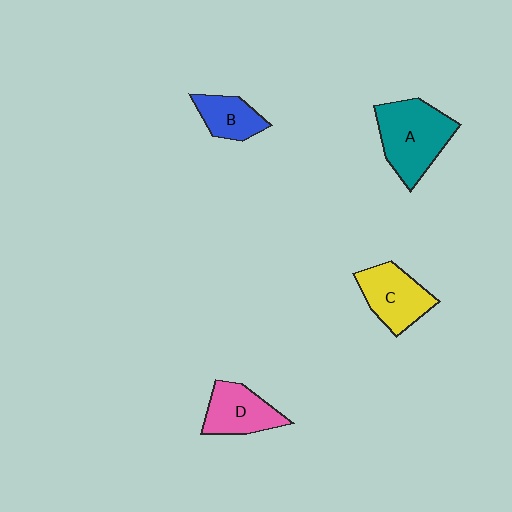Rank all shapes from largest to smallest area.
From largest to smallest: A (teal), C (yellow), D (pink), B (blue).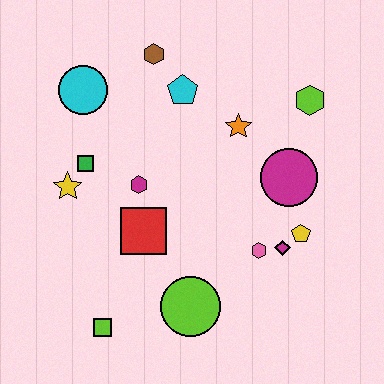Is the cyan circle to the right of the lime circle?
No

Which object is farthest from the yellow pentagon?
The cyan circle is farthest from the yellow pentagon.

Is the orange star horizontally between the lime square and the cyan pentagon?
No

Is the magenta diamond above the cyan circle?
No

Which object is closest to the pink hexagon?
The magenta diamond is closest to the pink hexagon.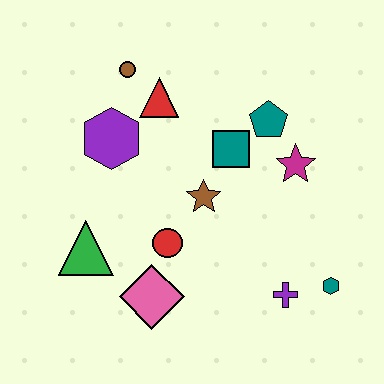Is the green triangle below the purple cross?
No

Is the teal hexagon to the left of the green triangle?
No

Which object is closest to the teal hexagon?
The purple cross is closest to the teal hexagon.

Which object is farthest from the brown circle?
The teal hexagon is farthest from the brown circle.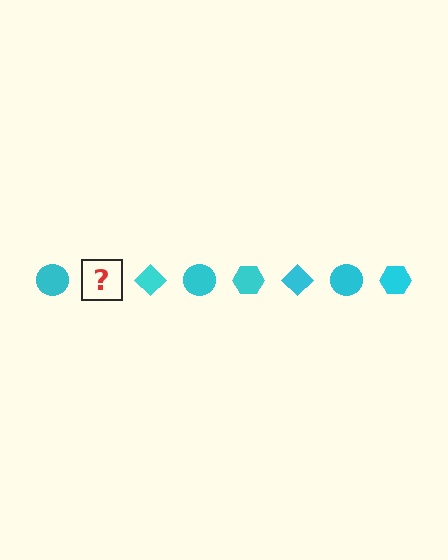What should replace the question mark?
The question mark should be replaced with a cyan hexagon.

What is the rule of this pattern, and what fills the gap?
The rule is that the pattern cycles through circle, hexagon, diamond shapes in cyan. The gap should be filled with a cyan hexagon.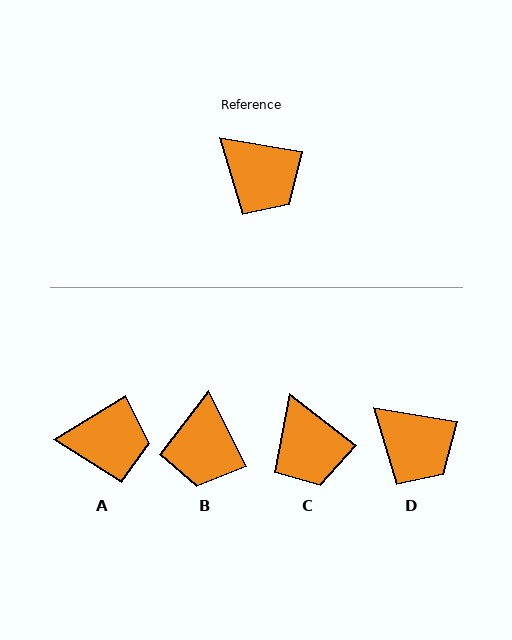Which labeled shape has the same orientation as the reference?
D.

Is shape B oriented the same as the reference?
No, it is off by about 54 degrees.